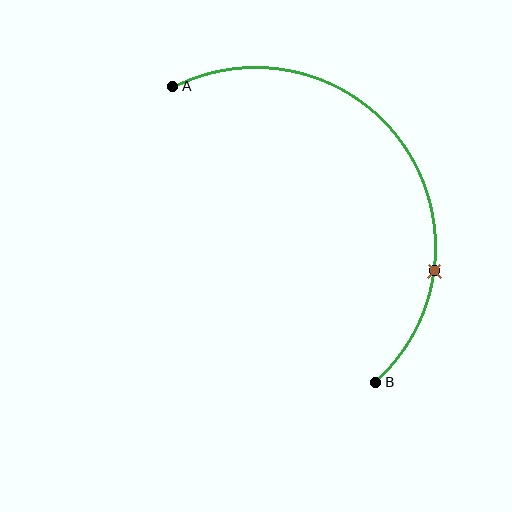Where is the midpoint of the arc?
The arc midpoint is the point on the curve farthest from the straight line joining A and B. It sits above and to the right of that line.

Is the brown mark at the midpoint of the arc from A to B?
No. The brown mark lies on the arc but is closer to endpoint B. The arc midpoint would be at the point on the curve equidistant along the arc from both A and B.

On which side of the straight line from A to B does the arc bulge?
The arc bulges above and to the right of the straight line connecting A and B.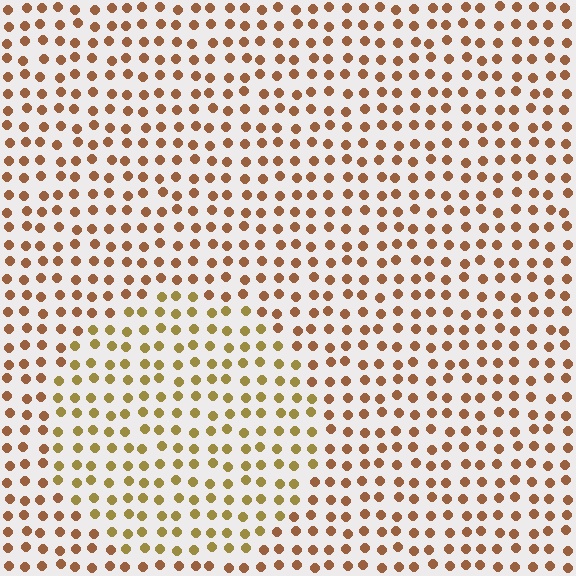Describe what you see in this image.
The image is filled with small brown elements in a uniform arrangement. A circle-shaped region is visible where the elements are tinted to a slightly different hue, forming a subtle color boundary.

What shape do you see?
I see a circle.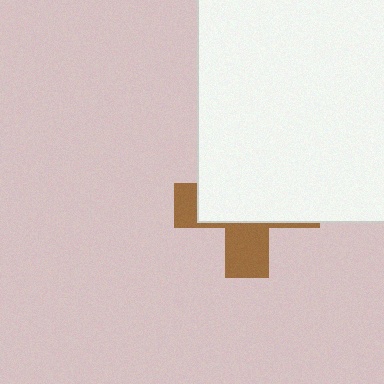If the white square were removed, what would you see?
You would see the complete brown cross.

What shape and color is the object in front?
The object in front is a white square.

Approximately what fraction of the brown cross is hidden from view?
Roughly 65% of the brown cross is hidden behind the white square.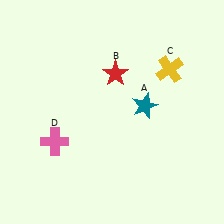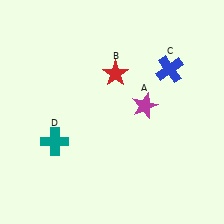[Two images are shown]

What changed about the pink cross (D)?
In Image 1, D is pink. In Image 2, it changed to teal.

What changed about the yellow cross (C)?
In Image 1, C is yellow. In Image 2, it changed to blue.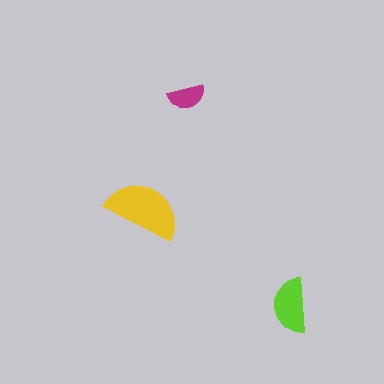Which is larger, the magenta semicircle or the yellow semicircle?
The yellow one.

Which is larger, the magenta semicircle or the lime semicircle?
The lime one.